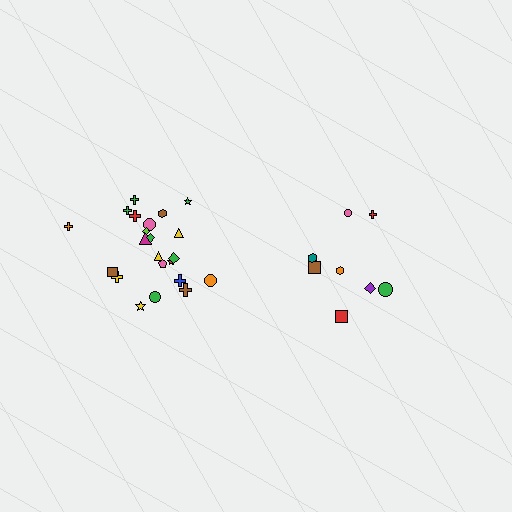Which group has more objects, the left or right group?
The left group.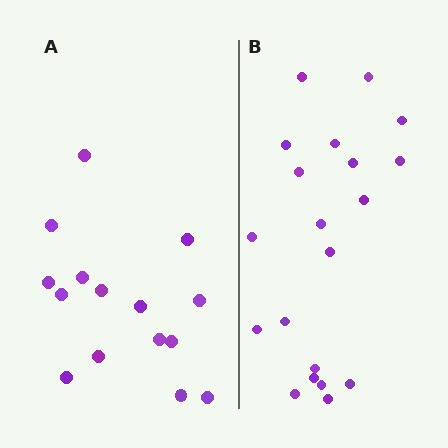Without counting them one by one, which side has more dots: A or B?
Region B (the right region) has more dots.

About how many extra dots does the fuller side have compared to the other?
Region B has about 5 more dots than region A.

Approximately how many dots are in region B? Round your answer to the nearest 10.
About 20 dots.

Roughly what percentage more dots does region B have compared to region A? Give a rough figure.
About 35% more.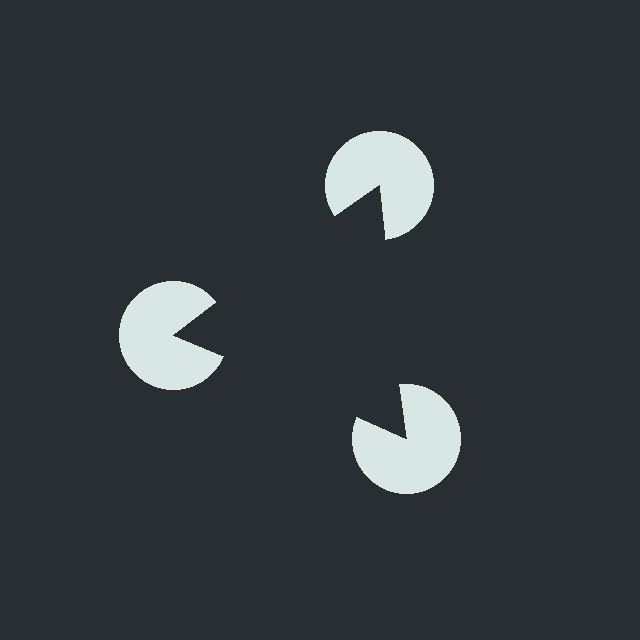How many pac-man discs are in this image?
There are 3 — one at each vertex of the illusory triangle.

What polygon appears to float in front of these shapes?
An illusory triangle — its edges are inferred from the aligned wedge cuts in the pac-man discs, not physically drawn.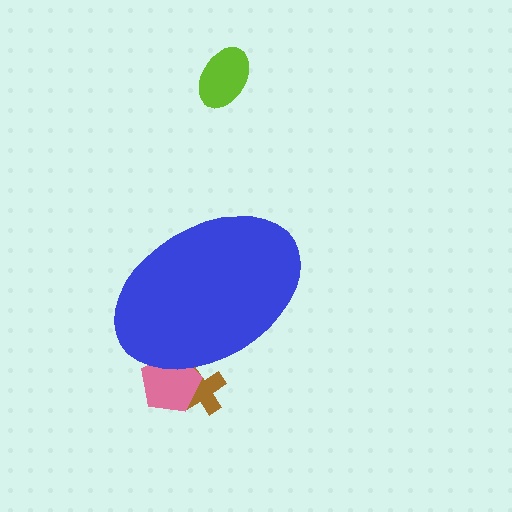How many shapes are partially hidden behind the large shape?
2 shapes are partially hidden.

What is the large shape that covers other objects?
A blue ellipse.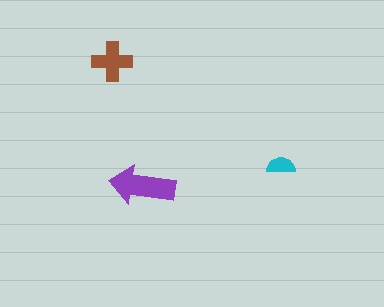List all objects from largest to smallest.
The purple arrow, the brown cross, the cyan semicircle.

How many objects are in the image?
There are 3 objects in the image.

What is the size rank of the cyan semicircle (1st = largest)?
3rd.